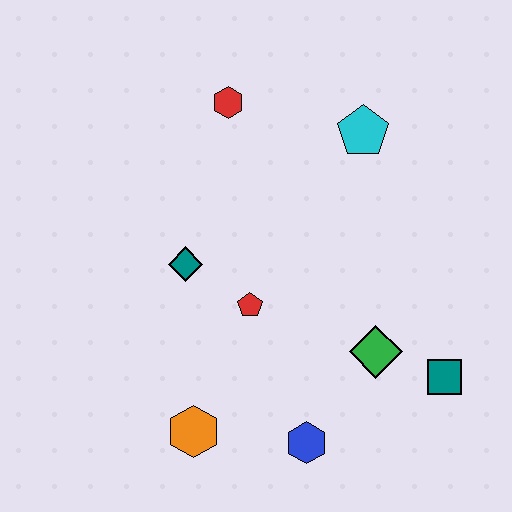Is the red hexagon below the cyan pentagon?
No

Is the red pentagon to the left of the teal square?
Yes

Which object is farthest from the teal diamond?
The teal square is farthest from the teal diamond.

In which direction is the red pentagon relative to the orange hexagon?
The red pentagon is above the orange hexagon.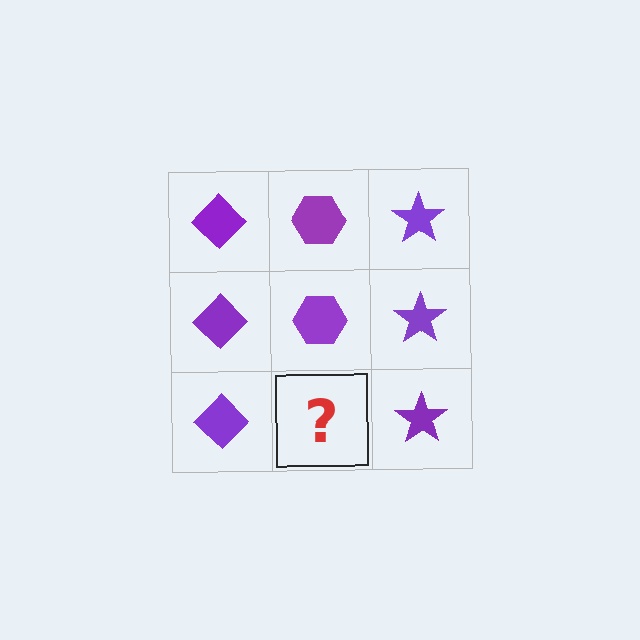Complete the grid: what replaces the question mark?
The question mark should be replaced with a purple hexagon.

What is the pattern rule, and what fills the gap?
The rule is that each column has a consistent shape. The gap should be filled with a purple hexagon.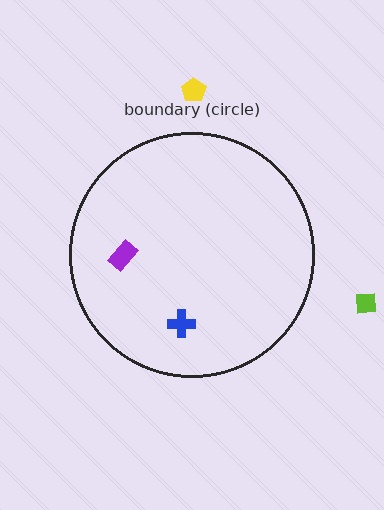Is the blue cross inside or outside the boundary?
Inside.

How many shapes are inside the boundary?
2 inside, 2 outside.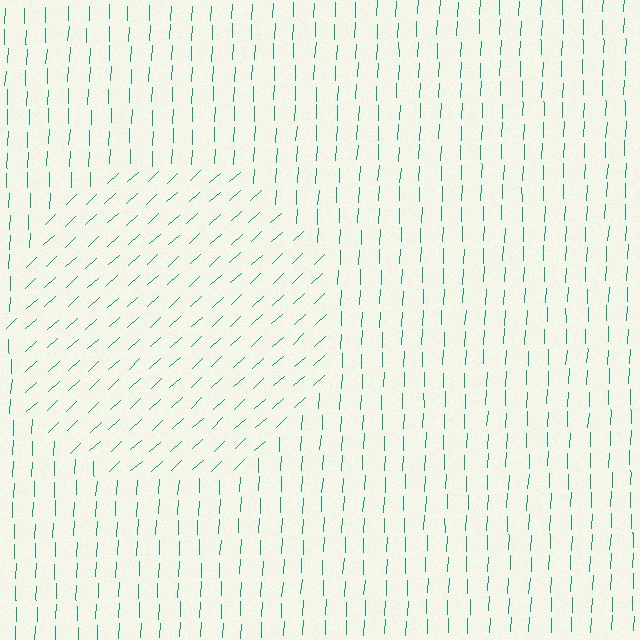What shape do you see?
I see a circle.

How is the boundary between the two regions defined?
The boundary is defined purely by a change in line orientation (approximately 45 degrees difference). All lines are the same color and thickness.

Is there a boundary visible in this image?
Yes, there is a texture boundary formed by a change in line orientation.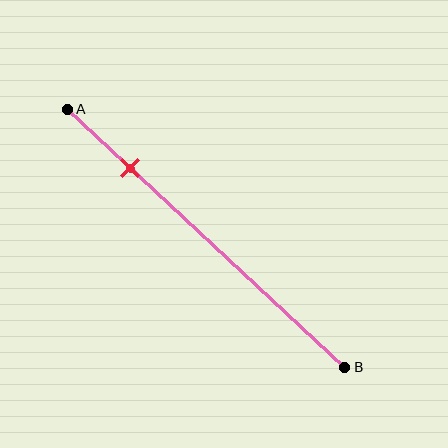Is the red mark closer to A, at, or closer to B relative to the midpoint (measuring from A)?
The red mark is closer to point A than the midpoint of segment AB.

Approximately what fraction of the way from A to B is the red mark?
The red mark is approximately 25% of the way from A to B.